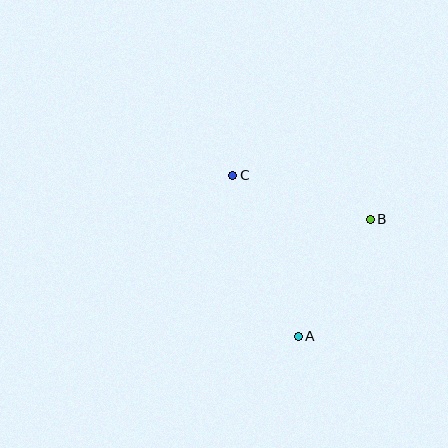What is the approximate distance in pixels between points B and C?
The distance between B and C is approximately 144 pixels.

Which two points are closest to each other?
Points A and B are closest to each other.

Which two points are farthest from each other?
Points A and C are farthest from each other.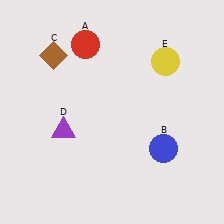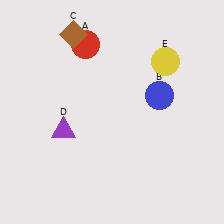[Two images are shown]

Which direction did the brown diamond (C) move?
The brown diamond (C) moved up.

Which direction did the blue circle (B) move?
The blue circle (B) moved up.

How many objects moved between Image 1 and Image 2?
2 objects moved between the two images.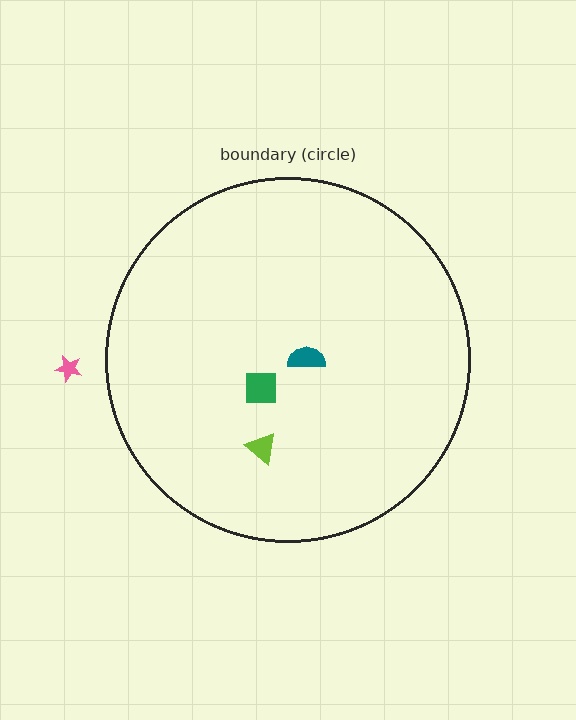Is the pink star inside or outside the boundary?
Outside.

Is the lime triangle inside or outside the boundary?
Inside.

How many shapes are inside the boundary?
3 inside, 1 outside.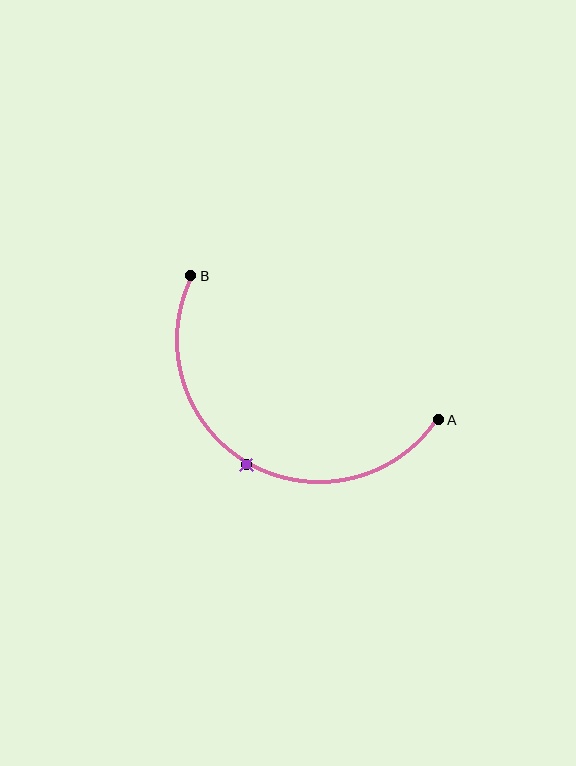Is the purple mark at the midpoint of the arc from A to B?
Yes. The purple mark lies on the arc at equal arc-length from both A and B — it is the arc midpoint.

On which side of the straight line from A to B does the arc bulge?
The arc bulges below the straight line connecting A and B.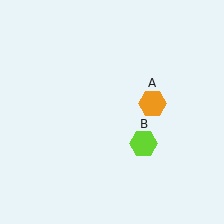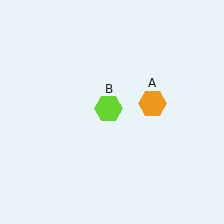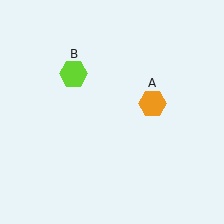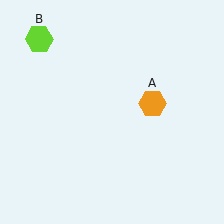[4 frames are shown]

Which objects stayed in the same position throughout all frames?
Orange hexagon (object A) remained stationary.